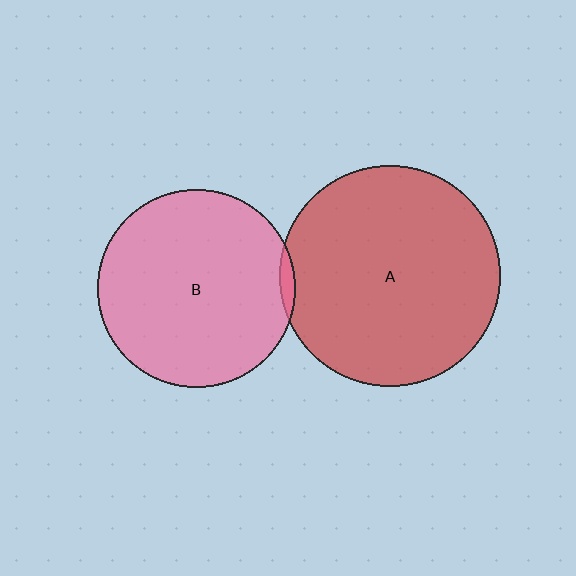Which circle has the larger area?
Circle A (red).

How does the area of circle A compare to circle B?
Approximately 1.2 times.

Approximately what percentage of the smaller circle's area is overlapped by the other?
Approximately 5%.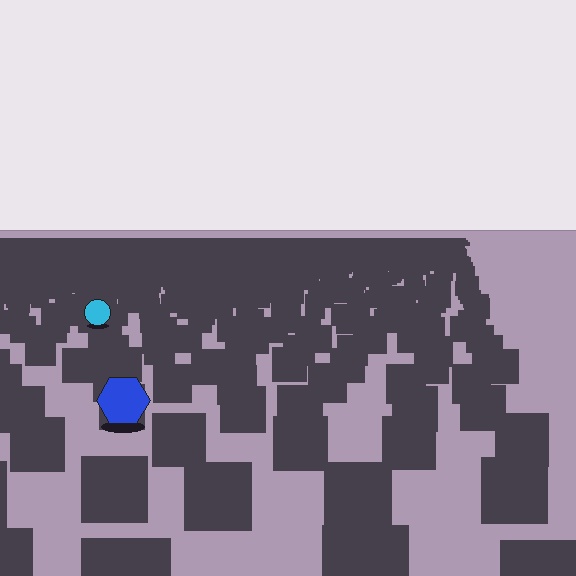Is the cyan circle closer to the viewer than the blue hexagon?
No. The blue hexagon is closer — you can tell from the texture gradient: the ground texture is coarser near it.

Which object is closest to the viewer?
The blue hexagon is closest. The texture marks near it are larger and more spread out.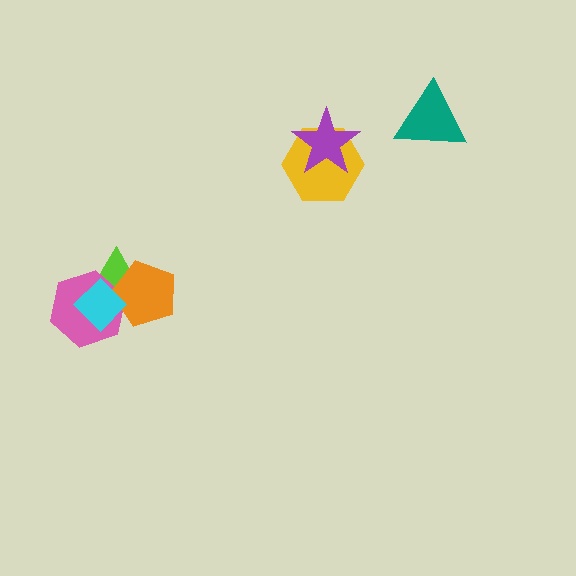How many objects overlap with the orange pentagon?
3 objects overlap with the orange pentagon.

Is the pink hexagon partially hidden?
Yes, it is partially covered by another shape.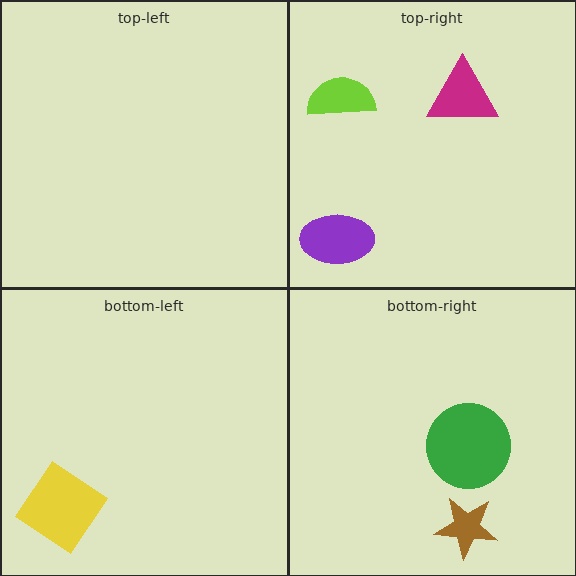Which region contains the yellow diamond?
The bottom-left region.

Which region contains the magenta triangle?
The top-right region.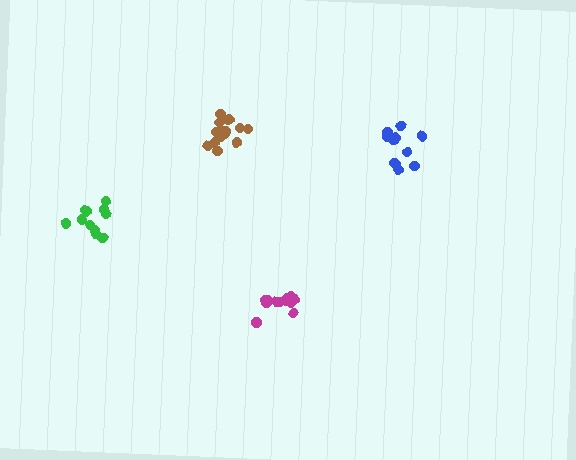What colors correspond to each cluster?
The clusters are colored: blue, magenta, green, brown.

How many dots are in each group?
Group 1: 11 dots, Group 2: 13 dots, Group 3: 11 dots, Group 4: 16 dots (51 total).